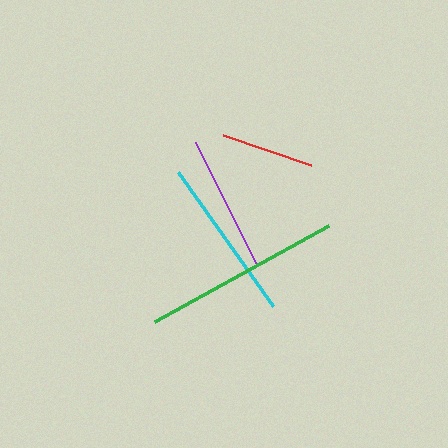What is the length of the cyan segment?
The cyan segment is approximately 164 pixels long.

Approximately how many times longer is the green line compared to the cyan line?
The green line is approximately 1.2 times the length of the cyan line.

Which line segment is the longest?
The green line is the longest at approximately 198 pixels.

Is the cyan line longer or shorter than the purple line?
The cyan line is longer than the purple line.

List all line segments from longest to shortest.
From longest to shortest: green, cyan, purple, red.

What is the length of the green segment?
The green segment is approximately 198 pixels long.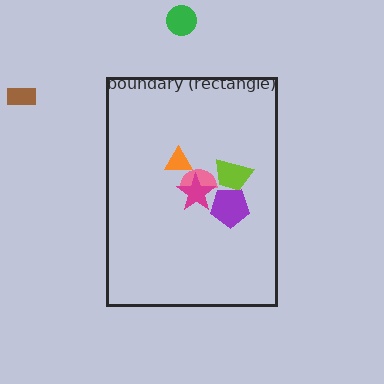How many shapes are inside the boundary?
5 inside, 2 outside.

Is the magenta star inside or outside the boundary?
Inside.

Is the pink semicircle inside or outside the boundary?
Inside.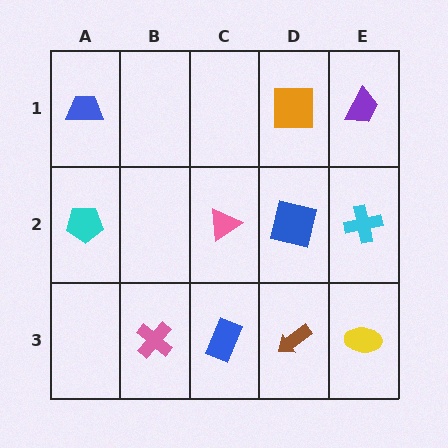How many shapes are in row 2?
4 shapes.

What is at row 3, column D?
A brown arrow.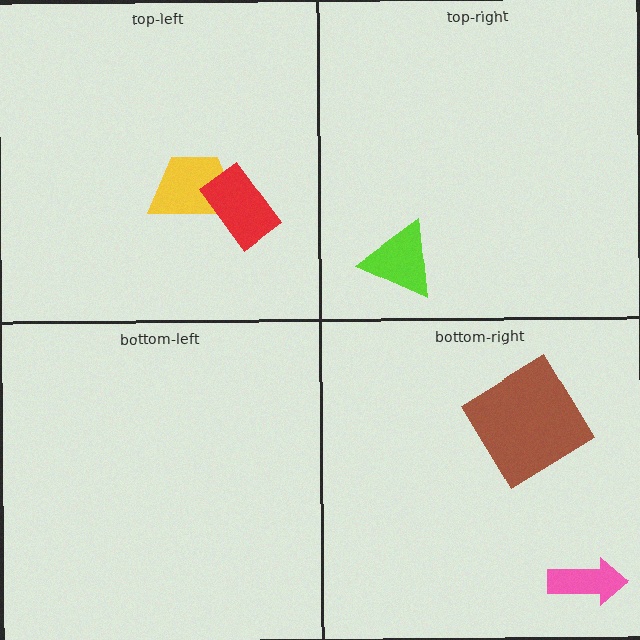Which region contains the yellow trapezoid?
The top-left region.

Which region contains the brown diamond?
The bottom-right region.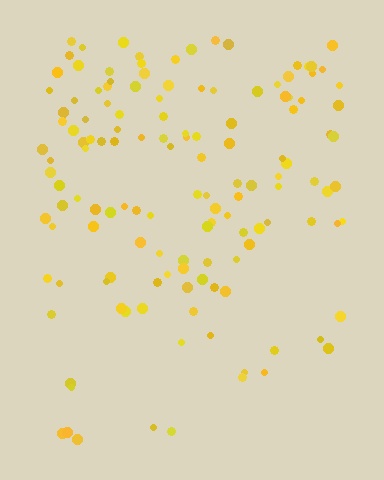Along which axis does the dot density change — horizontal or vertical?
Vertical.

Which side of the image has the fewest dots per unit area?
The bottom.